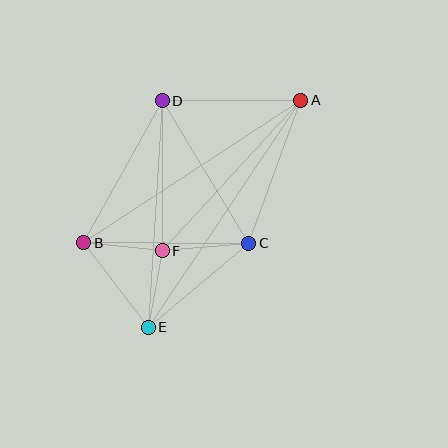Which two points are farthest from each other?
Points A and E are farthest from each other.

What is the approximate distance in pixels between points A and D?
The distance between A and D is approximately 138 pixels.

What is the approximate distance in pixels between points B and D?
The distance between B and D is approximately 162 pixels.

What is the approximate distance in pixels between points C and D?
The distance between C and D is approximately 167 pixels.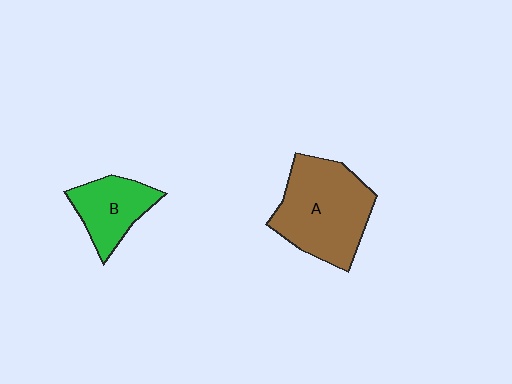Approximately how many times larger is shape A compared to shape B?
Approximately 1.8 times.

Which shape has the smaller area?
Shape B (green).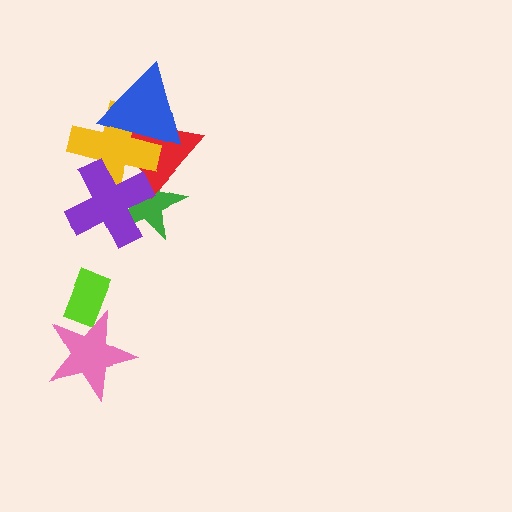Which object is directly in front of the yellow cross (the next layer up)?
The blue triangle is directly in front of the yellow cross.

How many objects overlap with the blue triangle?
2 objects overlap with the blue triangle.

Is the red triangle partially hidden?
Yes, it is partially covered by another shape.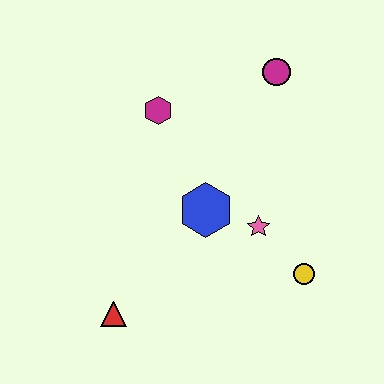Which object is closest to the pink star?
The blue hexagon is closest to the pink star.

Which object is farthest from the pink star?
The red triangle is farthest from the pink star.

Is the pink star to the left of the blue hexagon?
No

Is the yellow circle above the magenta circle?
No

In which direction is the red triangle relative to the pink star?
The red triangle is to the left of the pink star.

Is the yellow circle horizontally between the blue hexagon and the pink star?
No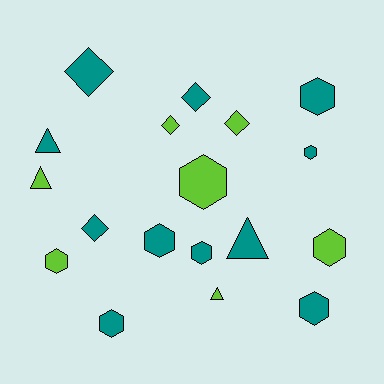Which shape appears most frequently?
Hexagon, with 9 objects.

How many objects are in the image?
There are 18 objects.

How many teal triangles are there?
There are 2 teal triangles.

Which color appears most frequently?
Teal, with 11 objects.